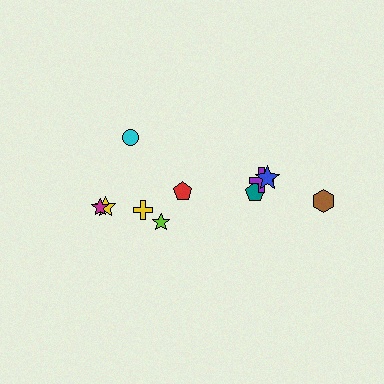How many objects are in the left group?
There are 6 objects.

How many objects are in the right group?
There are 4 objects.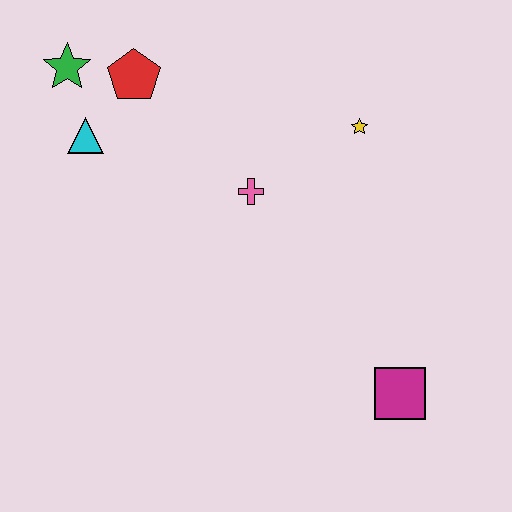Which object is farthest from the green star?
The magenta square is farthest from the green star.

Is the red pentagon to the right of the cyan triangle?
Yes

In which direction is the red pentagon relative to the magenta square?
The red pentagon is above the magenta square.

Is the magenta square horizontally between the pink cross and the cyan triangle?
No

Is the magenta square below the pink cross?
Yes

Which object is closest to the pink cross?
The yellow star is closest to the pink cross.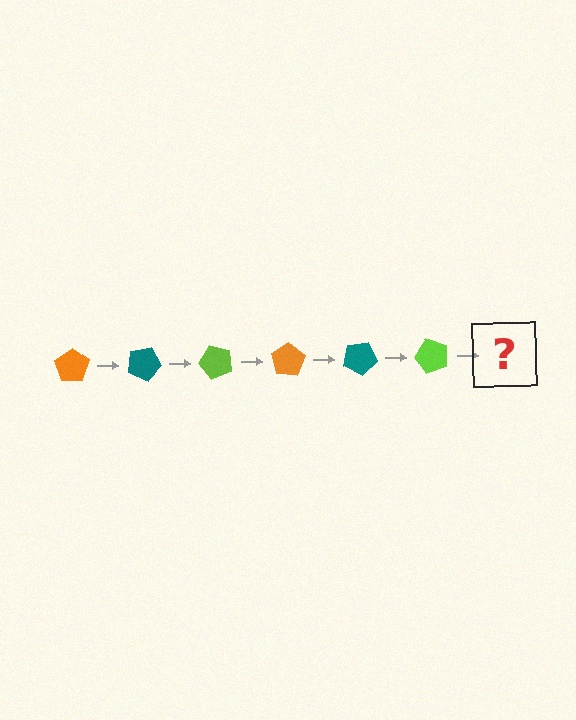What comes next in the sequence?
The next element should be an orange pentagon, rotated 150 degrees from the start.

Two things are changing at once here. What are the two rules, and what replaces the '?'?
The two rules are that it rotates 25 degrees each step and the color cycles through orange, teal, and lime. The '?' should be an orange pentagon, rotated 150 degrees from the start.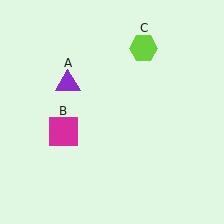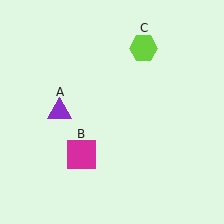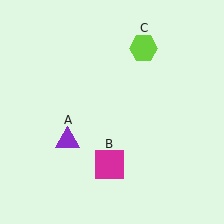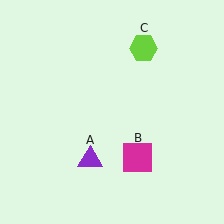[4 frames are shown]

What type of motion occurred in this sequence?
The purple triangle (object A), magenta square (object B) rotated counterclockwise around the center of the scene.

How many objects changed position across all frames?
2 objects changed position: purple triangle (object A), magenta square (object B).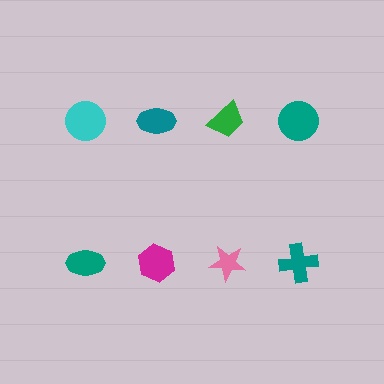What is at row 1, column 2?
A teal ellipse.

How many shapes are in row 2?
4 shapes.